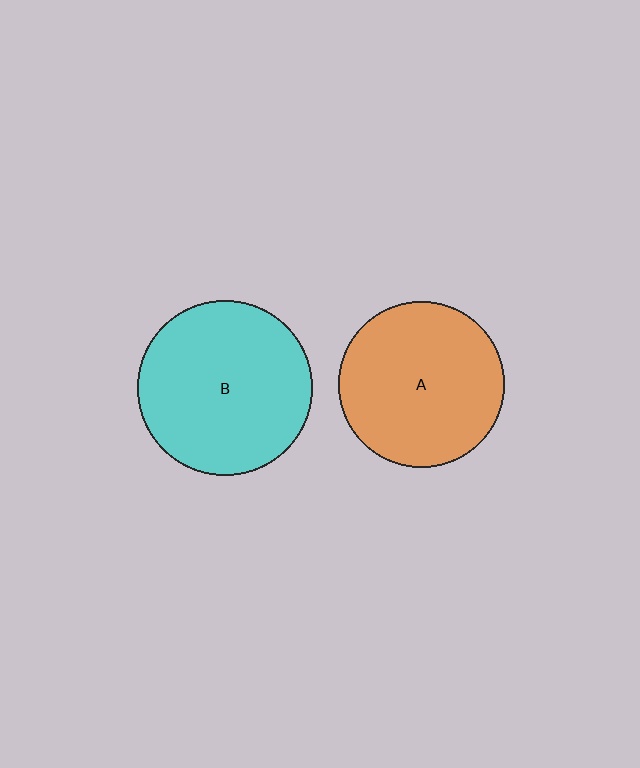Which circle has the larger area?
Circle B (cyan).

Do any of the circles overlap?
No, none of the circles overlap.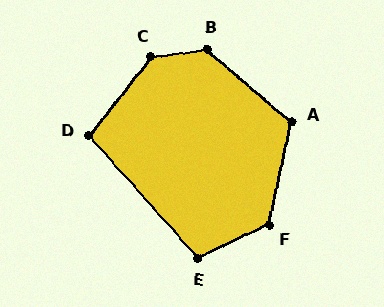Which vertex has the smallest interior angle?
D, at approximately 100 degrees.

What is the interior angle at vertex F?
Approximately 128 degrees (obtuse).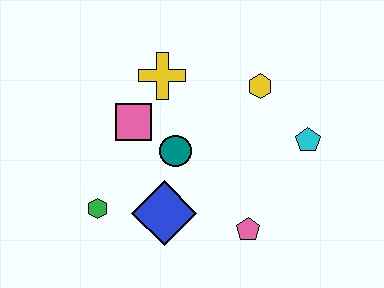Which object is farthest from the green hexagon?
The cyan pentagon is farthest from the green hexagon.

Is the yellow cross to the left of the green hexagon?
No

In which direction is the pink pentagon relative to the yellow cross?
The pink pentagon is below the yellow cross.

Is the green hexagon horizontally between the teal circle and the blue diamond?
No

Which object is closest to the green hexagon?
The blue diamond is closest to the green hexagon.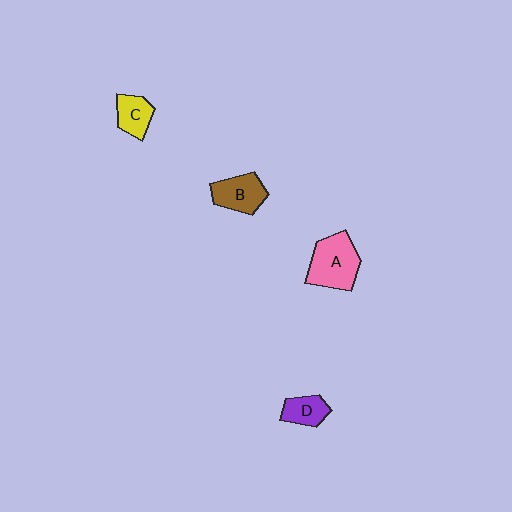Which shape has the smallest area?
Shape D (purple).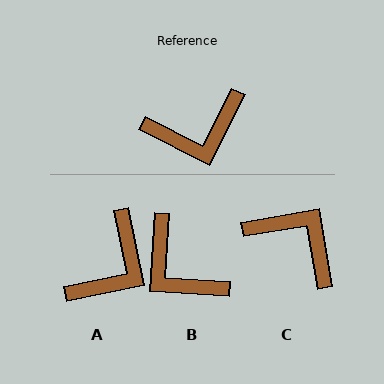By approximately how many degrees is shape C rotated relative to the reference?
Approximately 127 degrees counter-clockwise.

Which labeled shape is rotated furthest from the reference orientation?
C, about 127 degrees away.